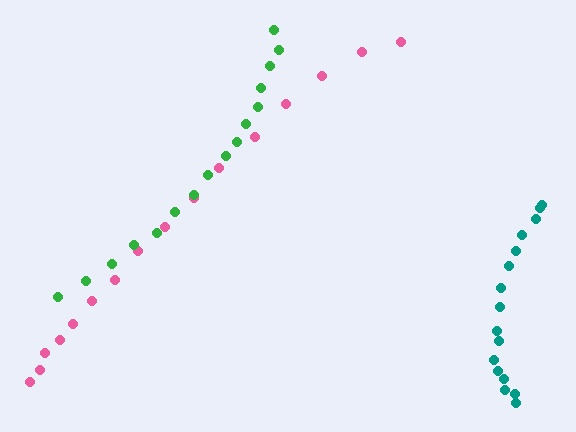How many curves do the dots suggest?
There are 3 distinct paths.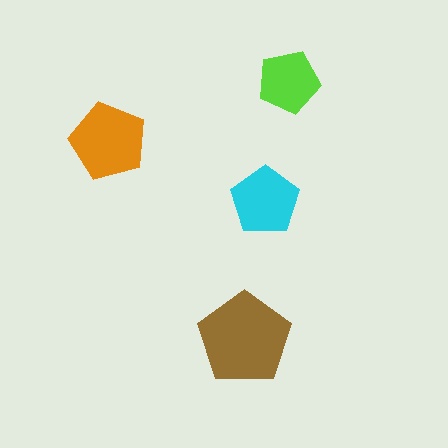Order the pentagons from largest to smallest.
the brown one, the orange one, the cyan one, the lime one.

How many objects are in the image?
There are 4 objects in the image.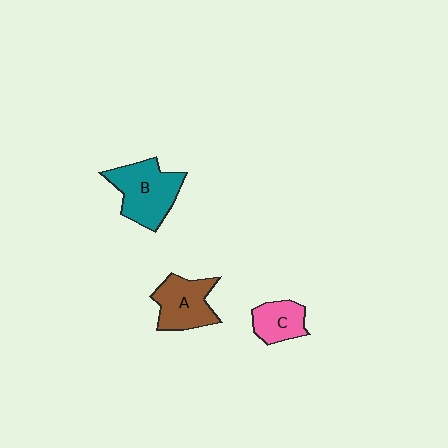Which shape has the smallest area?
Shape C (pink).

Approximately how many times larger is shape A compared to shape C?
Approximately 1.5 times.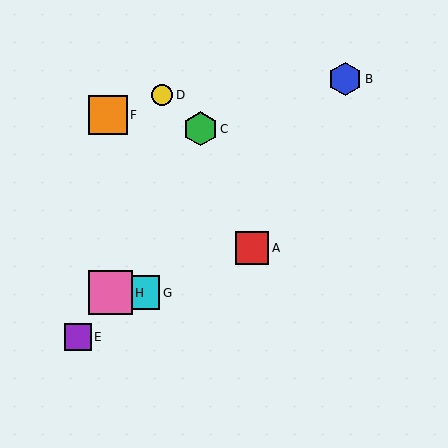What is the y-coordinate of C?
Object C is at y≈129.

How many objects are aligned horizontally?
2 objects (G, H) are aligned horizontally.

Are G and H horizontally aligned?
Yes, both are at y≈293.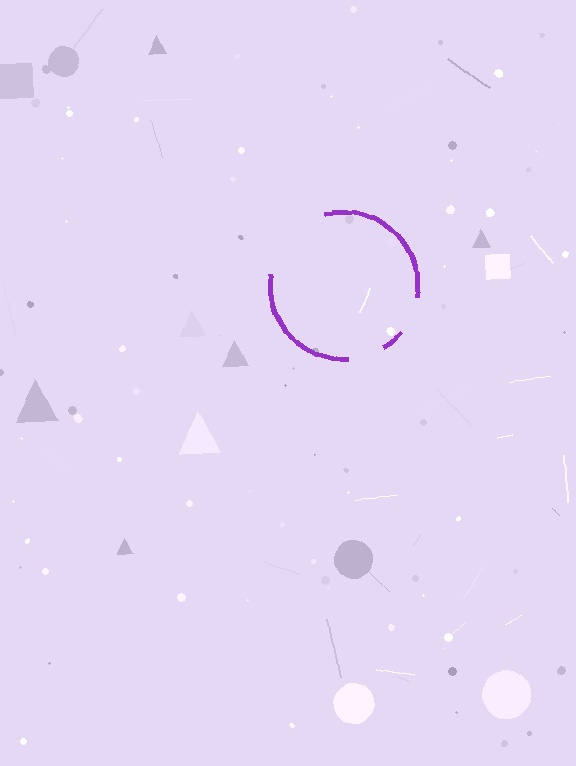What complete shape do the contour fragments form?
The contour fragments form a circle.